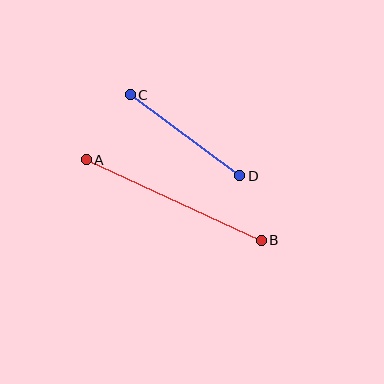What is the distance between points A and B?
The distance is approximately 193 pixels.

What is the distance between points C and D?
The distance is approximately 136 pixels.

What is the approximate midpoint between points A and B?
The midpoint is at approximately (174, 200) pixels.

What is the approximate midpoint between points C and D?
The midpoint is at approximately (185, 135) pixels.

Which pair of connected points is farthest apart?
Points A and B are farthest apart.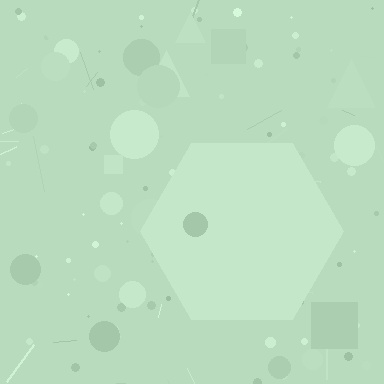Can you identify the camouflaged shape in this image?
The camouflaged shape is a hexagon.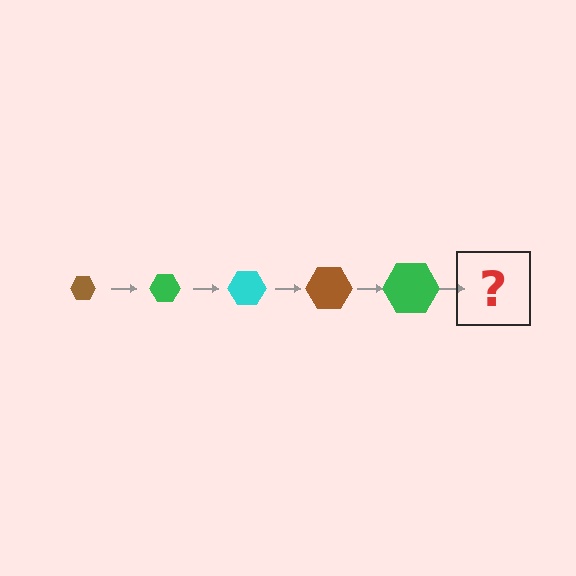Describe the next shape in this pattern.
It should be a cyan hexagon, larger than the previous one.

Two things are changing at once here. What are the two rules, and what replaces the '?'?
The two rules are that the hexagon grows larger each step and the color cycles through brown, green, and cyan. The '?' should be a cyan hexagon, larger than the previous one.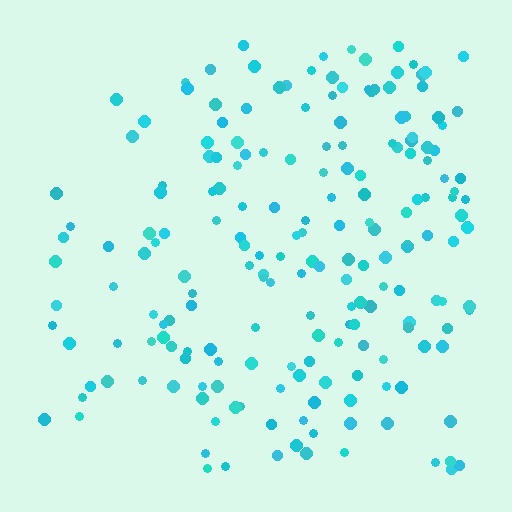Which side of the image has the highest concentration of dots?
The right.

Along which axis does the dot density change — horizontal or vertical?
Horizontal.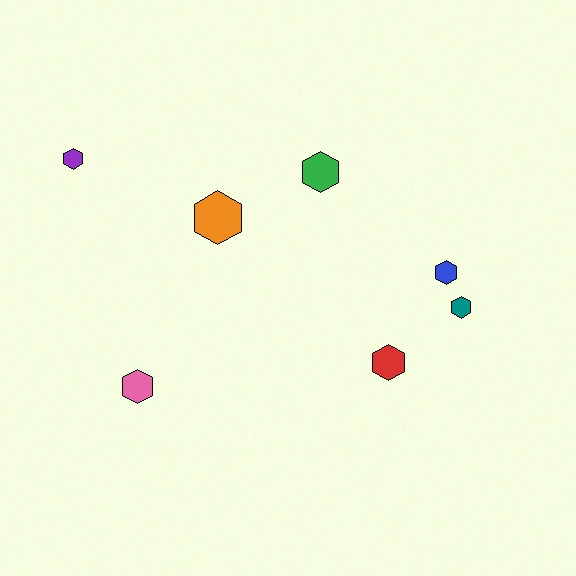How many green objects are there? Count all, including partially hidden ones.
There is 1 green object.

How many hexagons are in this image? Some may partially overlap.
There are 7 hexagons.